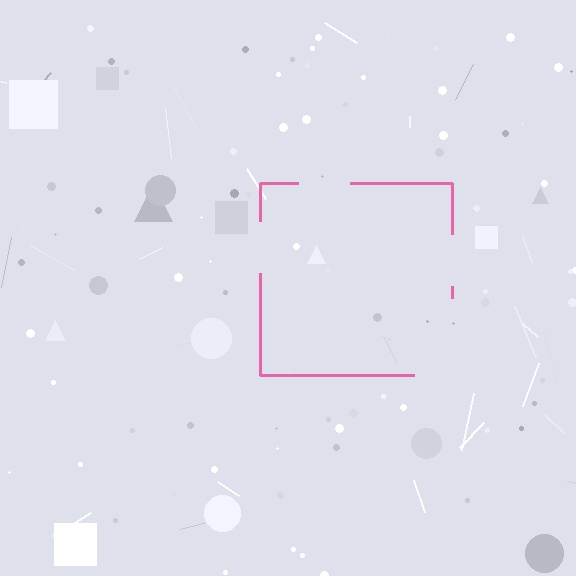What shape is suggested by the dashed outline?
The dashed outline suggests a square.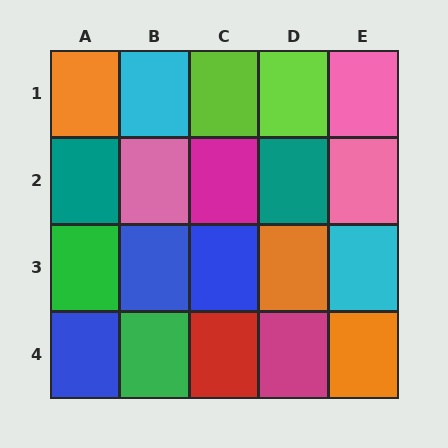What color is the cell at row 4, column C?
Red.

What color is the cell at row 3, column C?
Blue.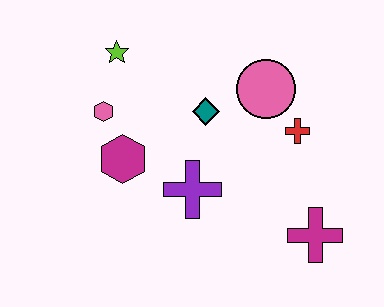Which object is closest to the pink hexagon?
The magenta hexagon is closest to the pink hexagon.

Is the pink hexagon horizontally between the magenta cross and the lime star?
No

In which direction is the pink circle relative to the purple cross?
The pink circle is above the purple cross.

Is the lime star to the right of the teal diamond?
No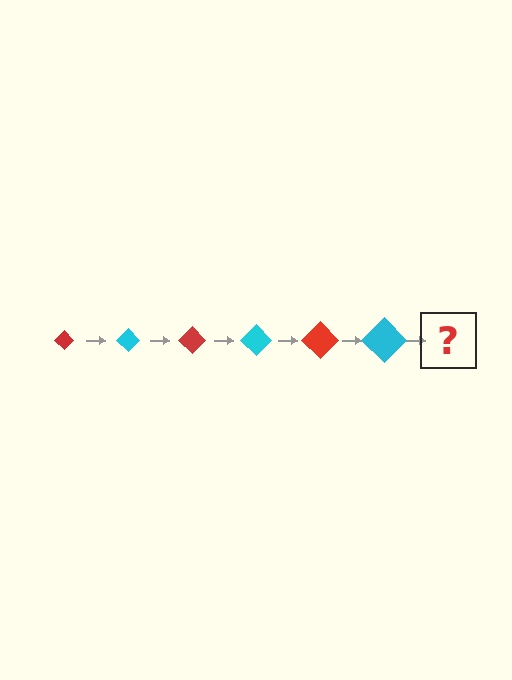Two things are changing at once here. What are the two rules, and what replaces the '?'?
The two rules are that the diamond grows larger each step and the color cycles through red and cyan. The '?' should be a red diamond, larger than the previous one.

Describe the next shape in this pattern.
It should be a red diamond, larger than the previous one.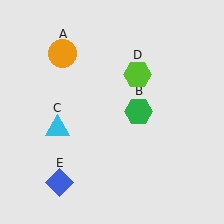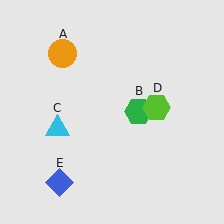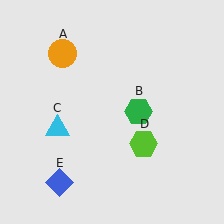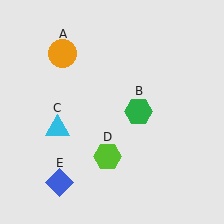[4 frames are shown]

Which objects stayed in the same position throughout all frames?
Orange circle (object A) and green hexagon (object B) and cyan triangle (object C) and blue diamond (object E) remained stationary.